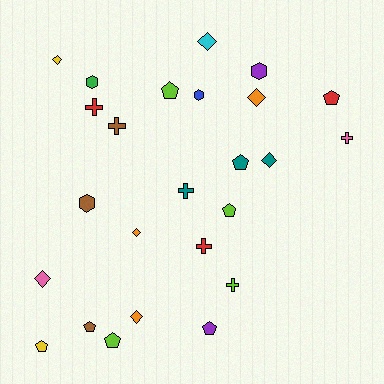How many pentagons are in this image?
There are 8 pentagons.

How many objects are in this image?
There are 25 objects.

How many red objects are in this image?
There are 3 red objects.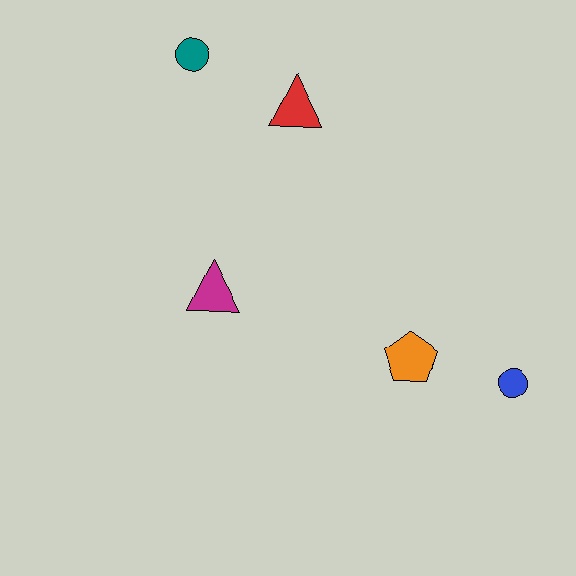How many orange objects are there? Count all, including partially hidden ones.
There is 1 orange object.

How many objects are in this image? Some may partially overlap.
There are 5 objects.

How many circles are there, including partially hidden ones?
There are 2 circles.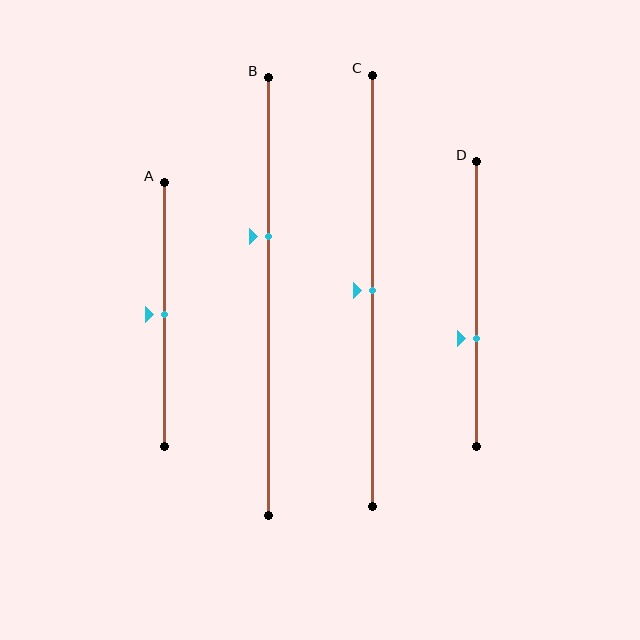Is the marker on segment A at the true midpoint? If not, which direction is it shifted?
Yes, the marker on segment A is at the true midpoint.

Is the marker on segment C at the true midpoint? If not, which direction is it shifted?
Yes, the marker on segment C is at the true midpoint.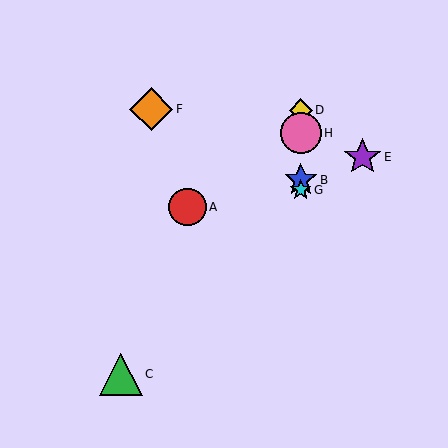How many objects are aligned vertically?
4 objects (B, D, G, H) are aligned vertically.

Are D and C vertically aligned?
No, D is at x≈301 and C is at x≈121.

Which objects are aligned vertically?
Objects B, D, G, H are aligned vertically.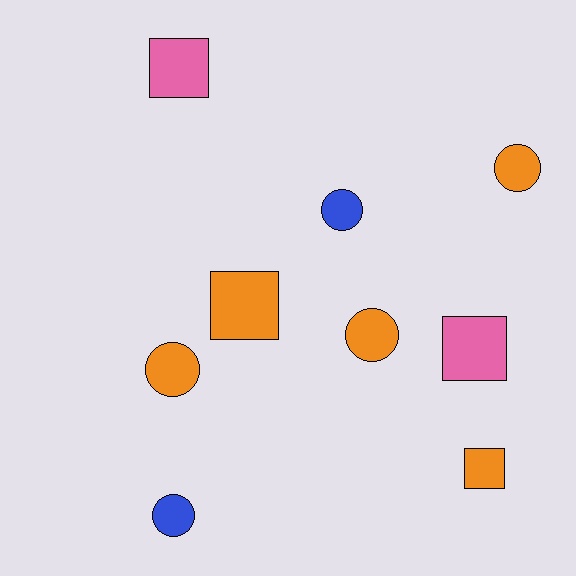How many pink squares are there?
There are 2 pink squares.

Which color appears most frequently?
Orange, with 5 objects.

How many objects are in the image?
There are 9 objects.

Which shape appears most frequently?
Circle, with 5 objects.